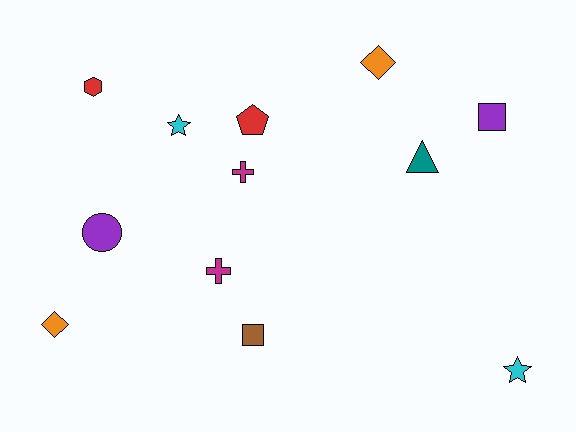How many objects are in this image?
There are 12 objects.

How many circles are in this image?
There is 1 circle.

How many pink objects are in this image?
There are no pink objects.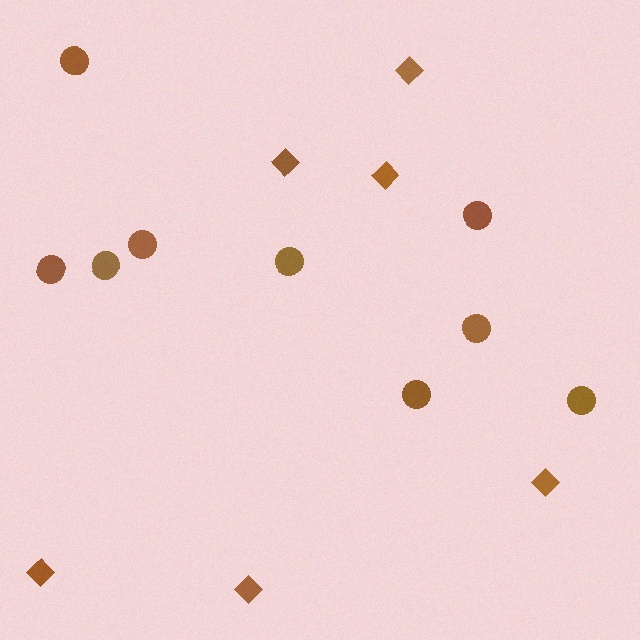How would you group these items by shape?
There are 2 groups: one group of circles (9) and one group of diamonds (6).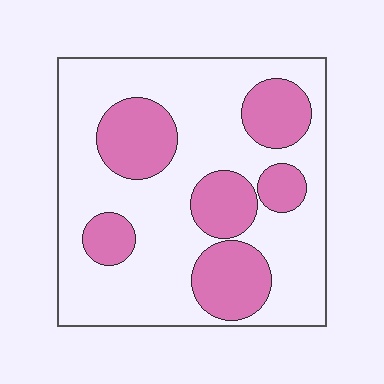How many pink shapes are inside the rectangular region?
6.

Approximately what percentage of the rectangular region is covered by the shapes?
Approximately 30%.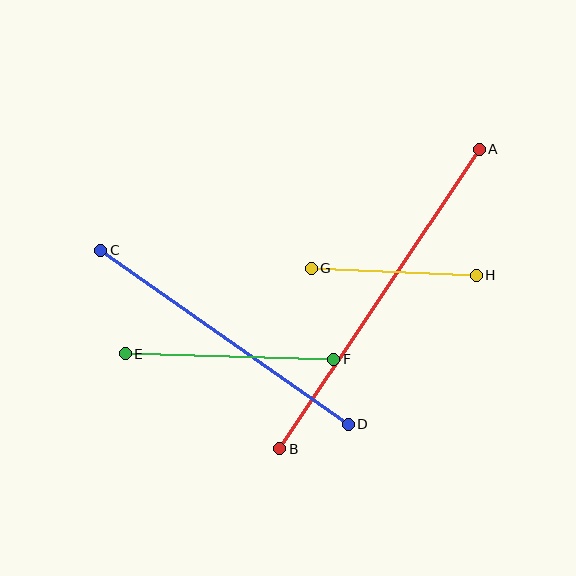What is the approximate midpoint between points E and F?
The midpoint is at approximately (230, 357) pixels.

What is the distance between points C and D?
The distance is approximately 303 pixels.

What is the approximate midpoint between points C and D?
The midpoint is at approximately (224, 337) pixels.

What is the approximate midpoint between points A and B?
The midpoint is at approximately (380, 299) pixels.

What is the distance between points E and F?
The distance is approximately 209 pixels.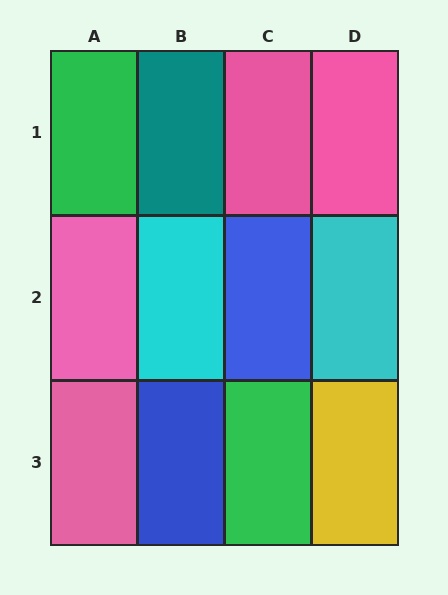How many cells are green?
2 cells are green.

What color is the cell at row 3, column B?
Blue.